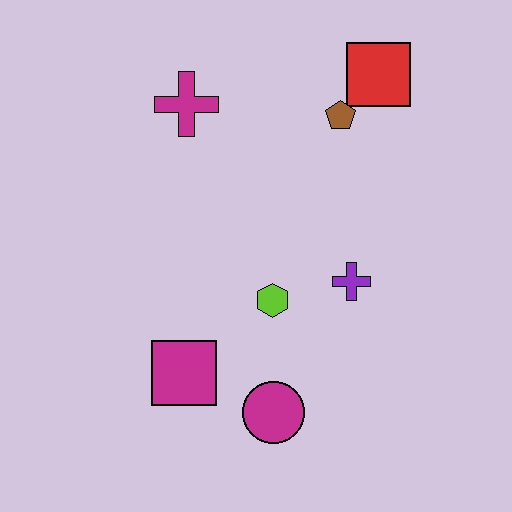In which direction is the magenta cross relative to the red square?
The magenta cross is to the left of the red square.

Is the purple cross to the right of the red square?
No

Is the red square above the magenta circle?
Yes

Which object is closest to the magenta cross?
The brown pentagon is closest to the magenta cross.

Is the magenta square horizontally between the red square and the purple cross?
No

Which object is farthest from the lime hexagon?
The red square is farthest from the lime hexagon.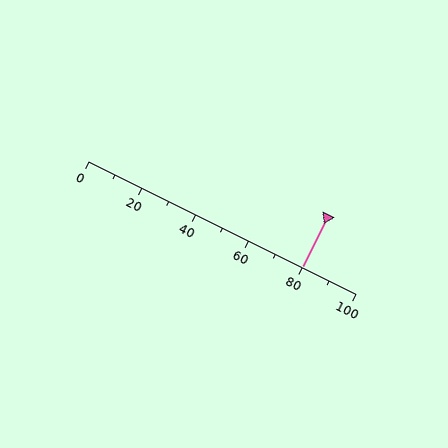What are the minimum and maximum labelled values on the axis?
The axis runs from 0 to 100.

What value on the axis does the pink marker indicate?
The marker indicates approximately 80.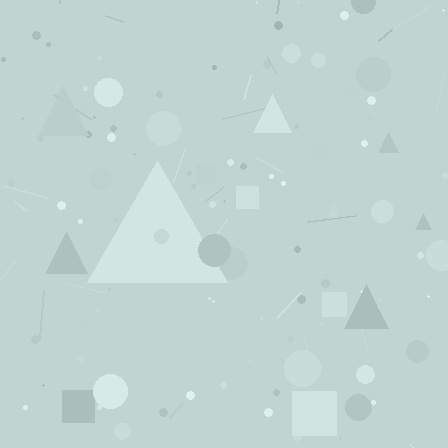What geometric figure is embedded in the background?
A triangle is embedded in the background.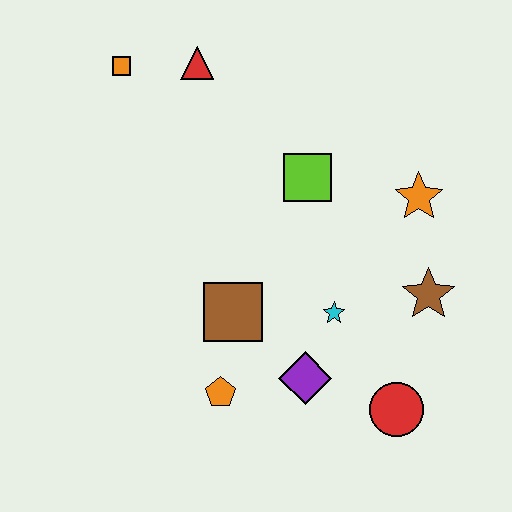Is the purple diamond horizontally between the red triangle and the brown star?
Yes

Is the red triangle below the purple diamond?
No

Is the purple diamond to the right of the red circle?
No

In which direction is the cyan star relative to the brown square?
The cyan star is to the right of the brown square.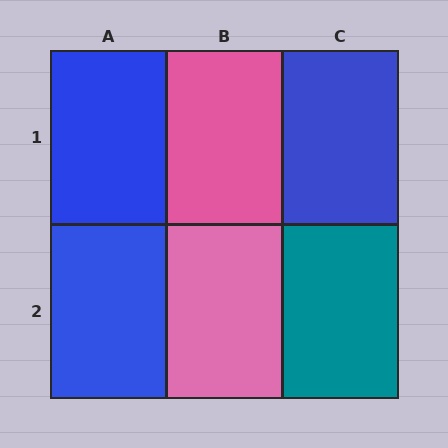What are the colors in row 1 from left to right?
Blue, pink, blue.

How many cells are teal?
1 cell is teal.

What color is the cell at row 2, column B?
Pink.